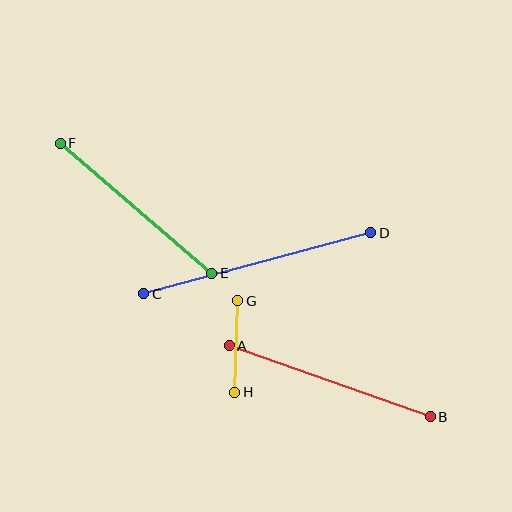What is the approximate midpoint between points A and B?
The midpoint is at approximately (330, 381) pixels.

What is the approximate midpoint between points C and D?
The midpoint is at approximately (257, 263) pixels.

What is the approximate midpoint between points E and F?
The midpoint is at approximately (136, 208) pixels.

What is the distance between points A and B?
The distance is approximately 213 pixels.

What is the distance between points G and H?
The distance is approximately 92 pixels.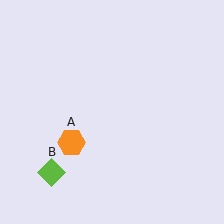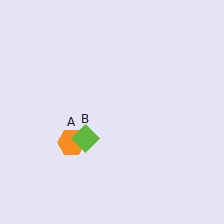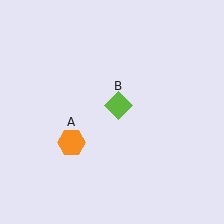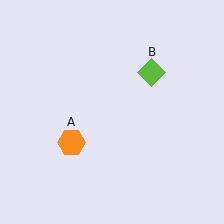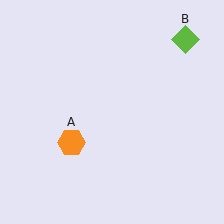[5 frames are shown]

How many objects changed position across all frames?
1 object changed position: lime diamond (object B).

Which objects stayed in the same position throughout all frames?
Orange hexagon (object A) remained stationary.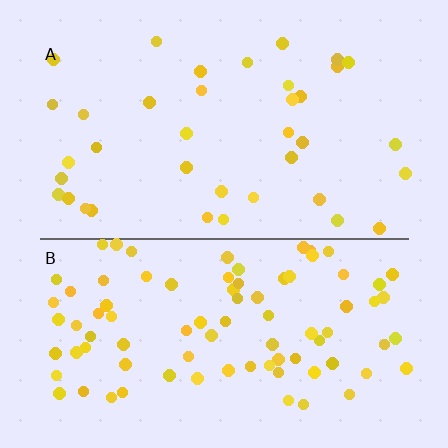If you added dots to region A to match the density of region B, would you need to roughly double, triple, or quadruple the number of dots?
Approximately double.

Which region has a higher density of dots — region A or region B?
B (the bottom).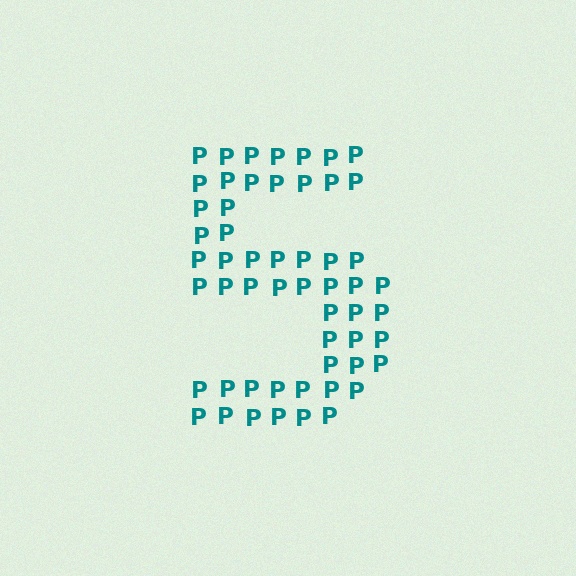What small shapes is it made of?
It is made of small letter P's.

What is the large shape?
The large shape is the digit 5.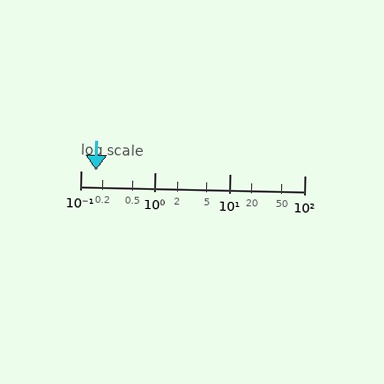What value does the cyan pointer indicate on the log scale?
The pointer indicates approximately 0.16.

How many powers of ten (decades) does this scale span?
The scale spans 3 decades, from 0.1 to 100.